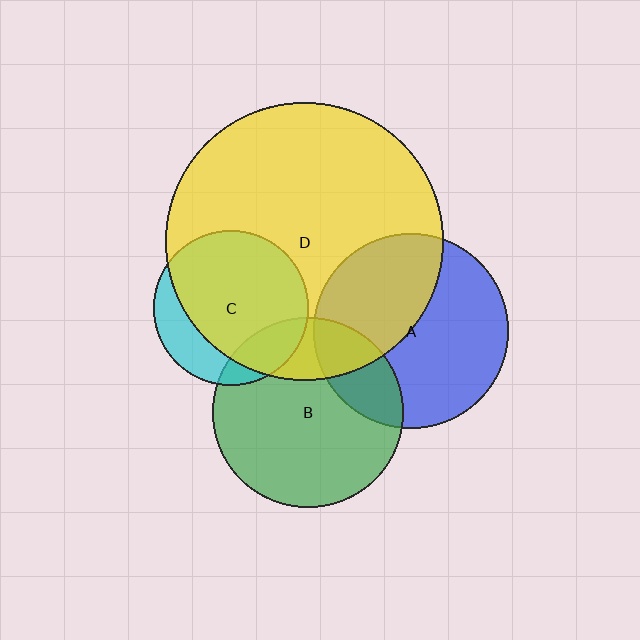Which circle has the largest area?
Circle D (yellow).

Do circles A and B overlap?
Yes.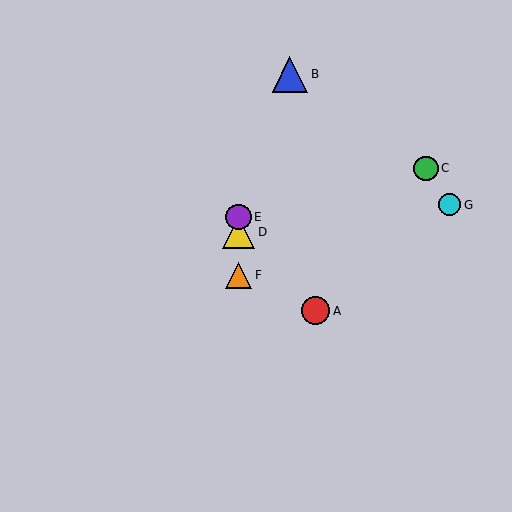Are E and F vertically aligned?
Yes, both are at x≈239.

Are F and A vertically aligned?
No, F is at x≈239 and A is at x≈316.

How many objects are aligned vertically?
3 objects (D, E, F) are aligned vertically.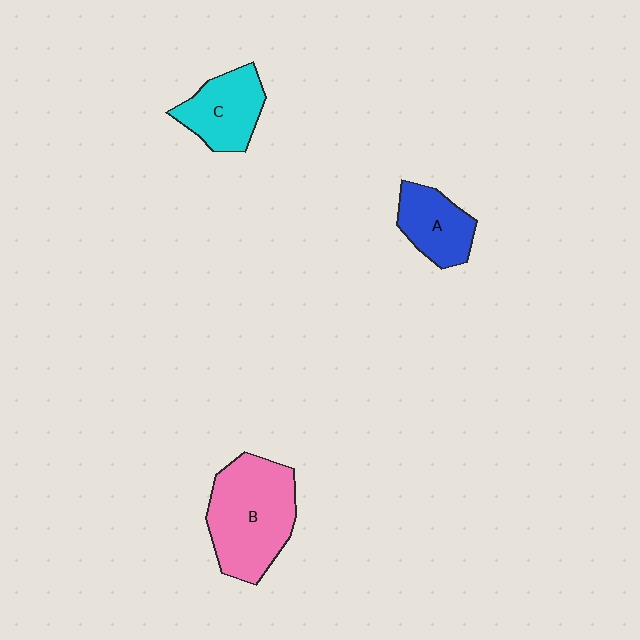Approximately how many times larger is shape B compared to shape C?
Approximately 1.7 times.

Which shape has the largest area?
Shape B (pink).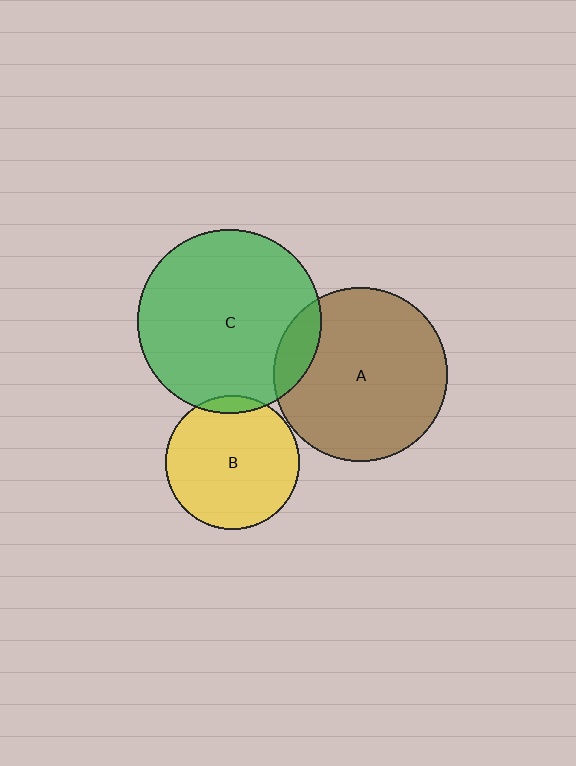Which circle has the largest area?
Circle C (green).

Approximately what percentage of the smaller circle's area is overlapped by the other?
Approximately 10%.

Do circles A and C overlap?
Yes.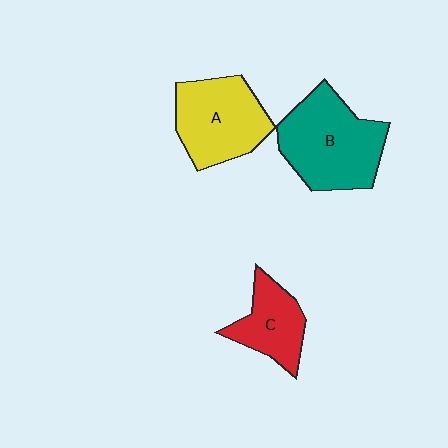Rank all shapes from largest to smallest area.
From largest to smallest: B (teal), A (yellow), C (red).